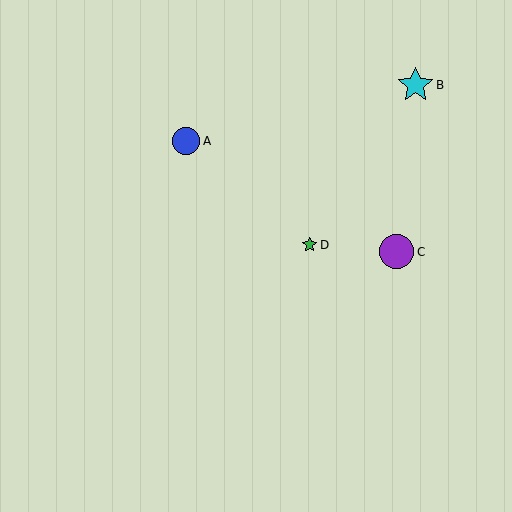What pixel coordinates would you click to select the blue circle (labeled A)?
Click at (186, 141) to select the blue circle A.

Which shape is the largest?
The cyan star (labeled B) is the largest.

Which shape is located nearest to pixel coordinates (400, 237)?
The purple circle (labeled C) at (396, 252) is nearest to that location.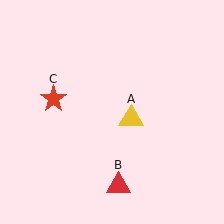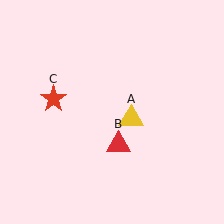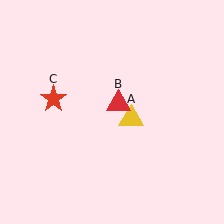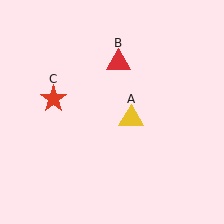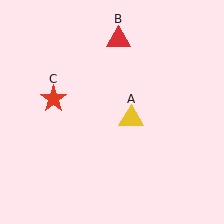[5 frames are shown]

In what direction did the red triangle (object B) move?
The red triangle (object B) moved up.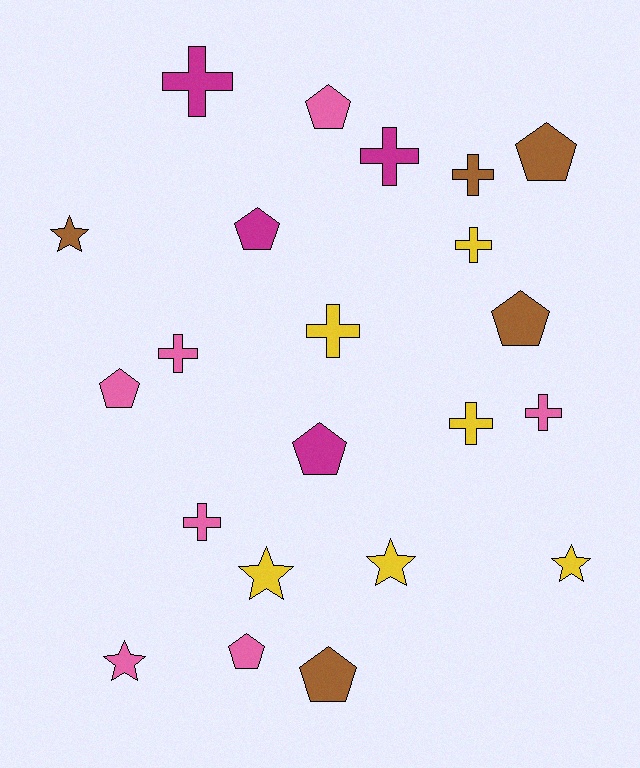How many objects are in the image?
There are 22 objects.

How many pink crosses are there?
There are 3 pink crosses.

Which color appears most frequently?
Pink, with 7 objects.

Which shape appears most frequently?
Cross, with 9 objects.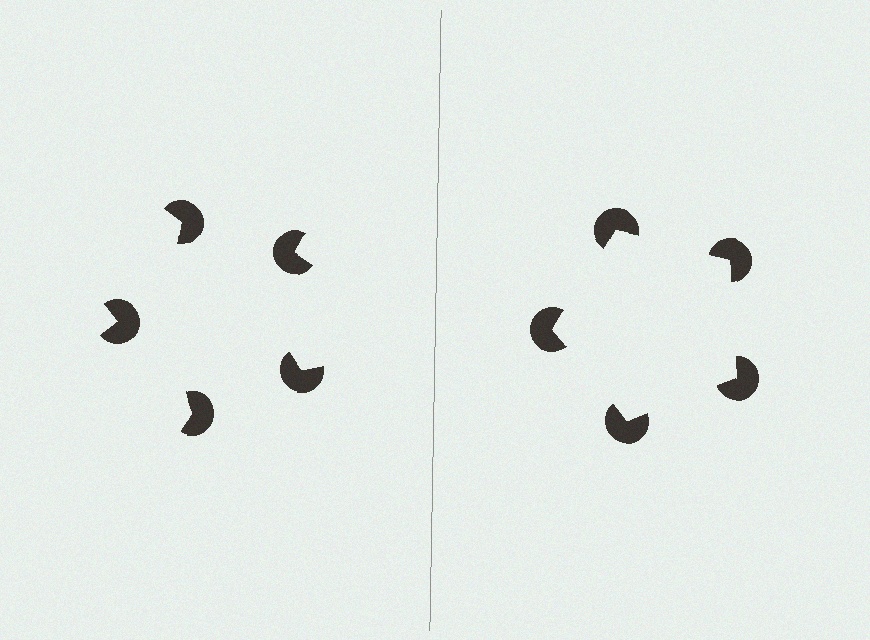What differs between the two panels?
The pac-man discs are positioned identically on both sides; only the wedge orientations differ. On the right they align to a pentagon; on the left they are misaligned.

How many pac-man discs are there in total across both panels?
10 — 5 on each side.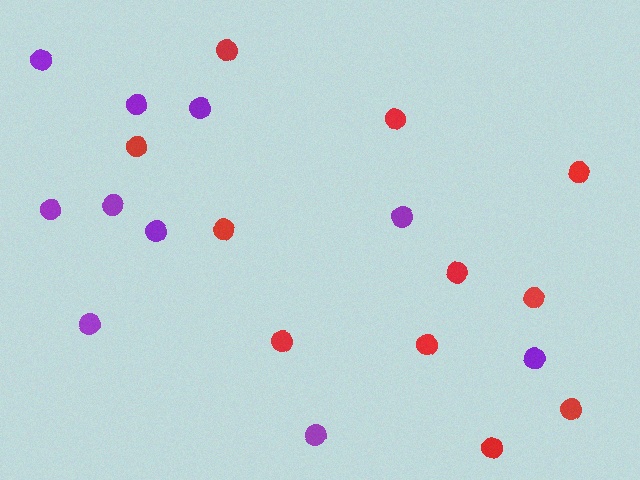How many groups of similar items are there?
There are 2 groups: one group of red circles (11) and one group of purple circles (10).